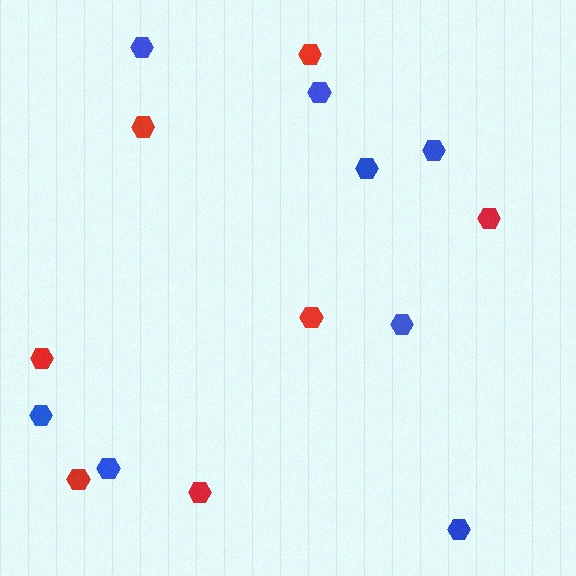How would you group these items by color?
There are 2 groups: one group of red hexagons (7) and one group of blue hexagons (8).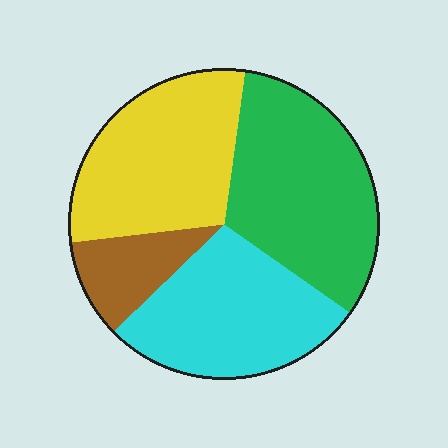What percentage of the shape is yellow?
Yellow covers 29% of the shape.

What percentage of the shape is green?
Green takes up about one third (1/3) of the shape.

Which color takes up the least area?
Brown, at roughly 10%.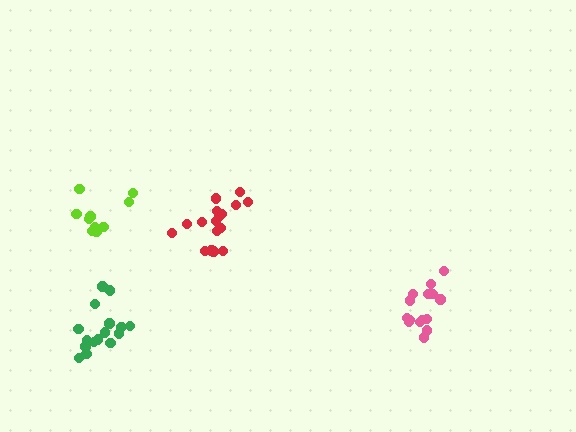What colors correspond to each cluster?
The clusters are colored: lime, pink, red, green.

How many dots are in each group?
Group 1: 11 dots, Group 2: 15 dots, Group 3: 17 dots, Group 4: 16 dots (59 total).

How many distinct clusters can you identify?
There are 4 distinct clusters.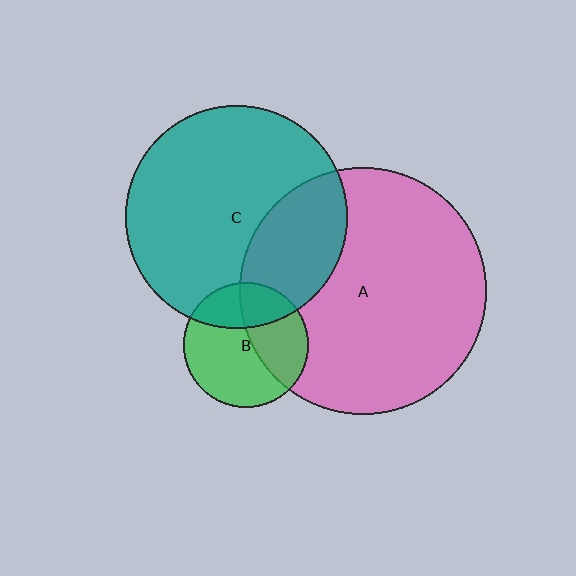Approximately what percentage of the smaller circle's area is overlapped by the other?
Approximately 40%.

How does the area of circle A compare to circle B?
Approximately 3.9 times.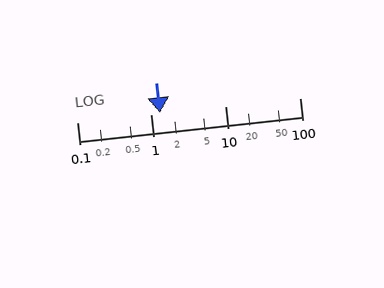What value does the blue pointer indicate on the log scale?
The pointer indicates approximately 1.3.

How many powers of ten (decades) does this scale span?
The scale spans 3 decades, from 0.1 to 100.